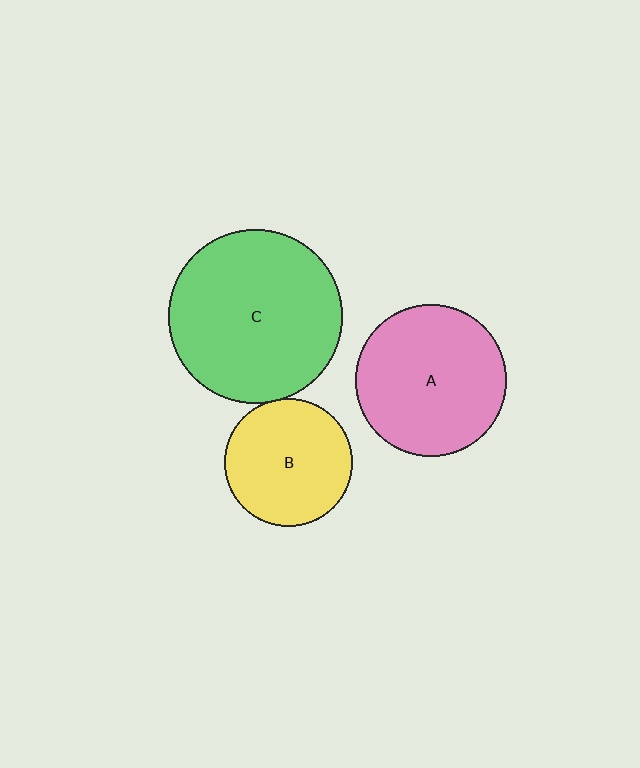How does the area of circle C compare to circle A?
Approximately 1.3 times.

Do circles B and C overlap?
Yes.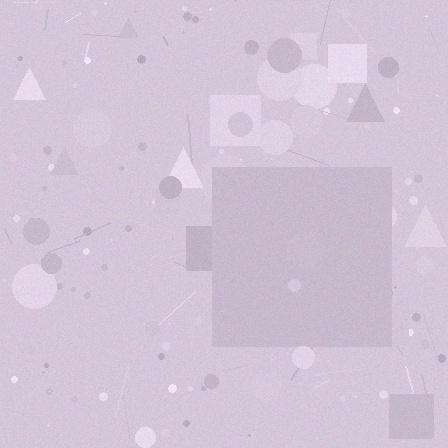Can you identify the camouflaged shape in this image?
The camouflaged shape is a square.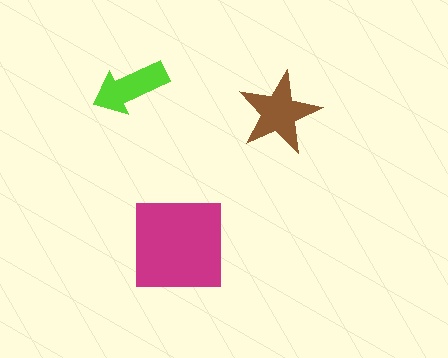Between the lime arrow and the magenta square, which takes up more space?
The magenta square.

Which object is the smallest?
The lime arrow.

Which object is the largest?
The magenta square.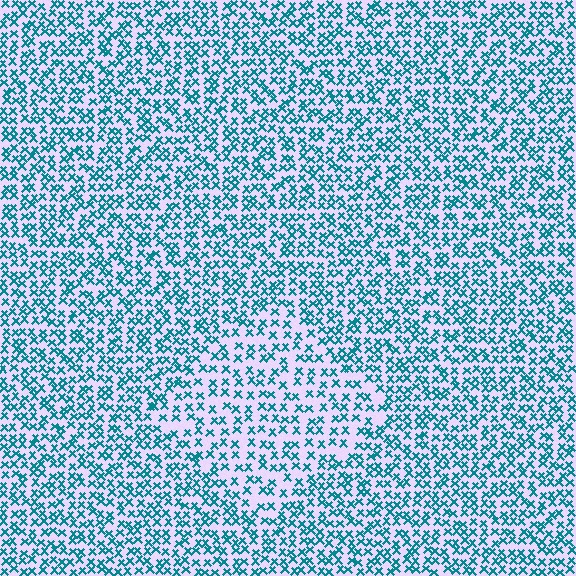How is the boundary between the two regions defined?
The boundary is defined by a change in element density (approximately 1.6x ratio). All elements are the same color, size, and shape.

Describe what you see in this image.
The image contains small teal elements arranged at two different densities. A diamond-shaped region is visible where the elements are less densely packed than the surrounding area.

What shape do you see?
I see a diamond.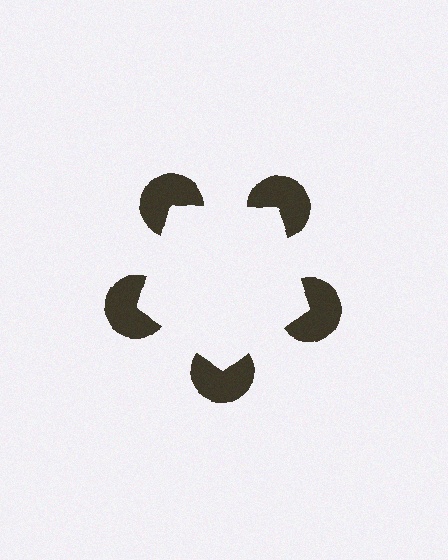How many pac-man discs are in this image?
There are 5 — one at each vertex of the illusory pentagon.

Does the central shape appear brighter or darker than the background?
It typically appears slightly brighter than the background, even though no actual brightness change is drawn.